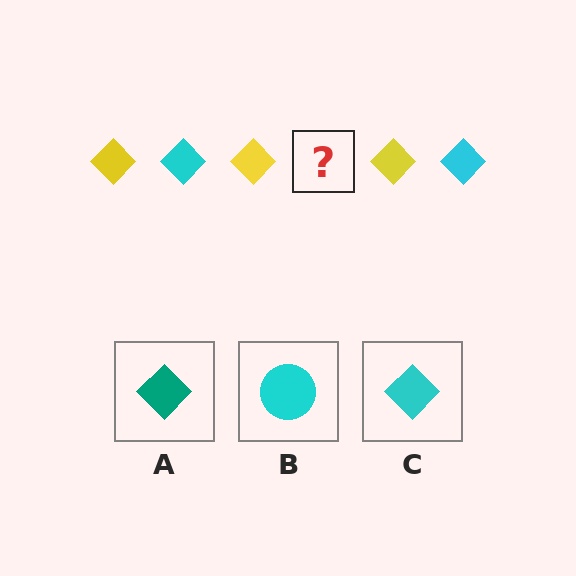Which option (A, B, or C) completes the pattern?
C.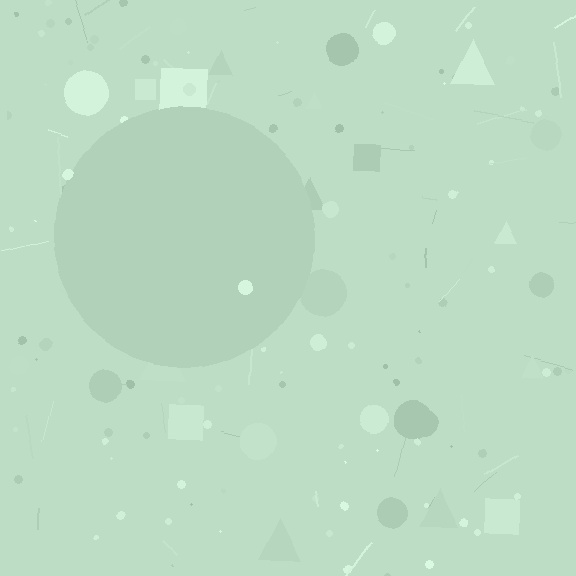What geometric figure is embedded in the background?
A circle is embedded in the background.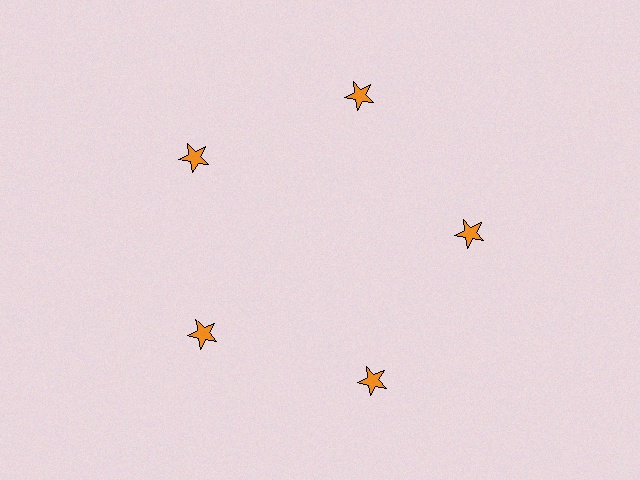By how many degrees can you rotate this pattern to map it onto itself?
The pattern maps onto itself every 72 degrees of rotation.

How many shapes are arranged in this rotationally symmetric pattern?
There are 5 shapes, arranged in 5 groups of 1.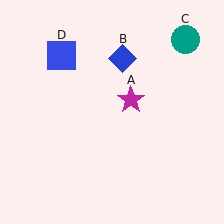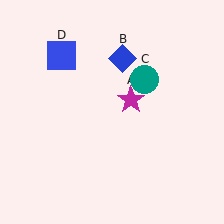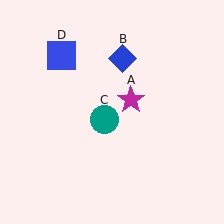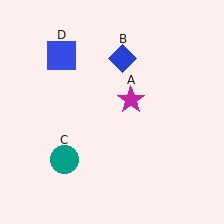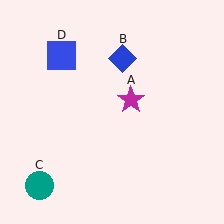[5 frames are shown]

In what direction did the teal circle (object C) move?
The teal circle (object C) moved down and to the left.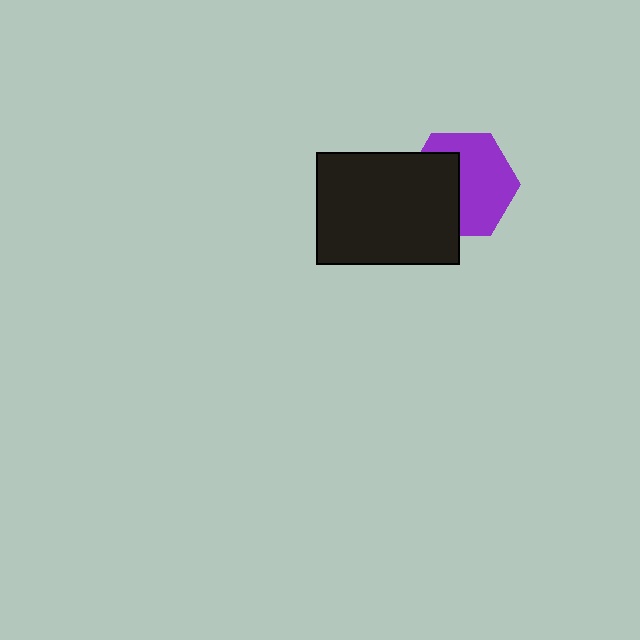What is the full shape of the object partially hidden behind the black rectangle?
The partially hidden object is a purple hexagon.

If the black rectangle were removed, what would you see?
You would see the complete purple hexagon.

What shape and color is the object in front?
The object in front is a black rectangle.